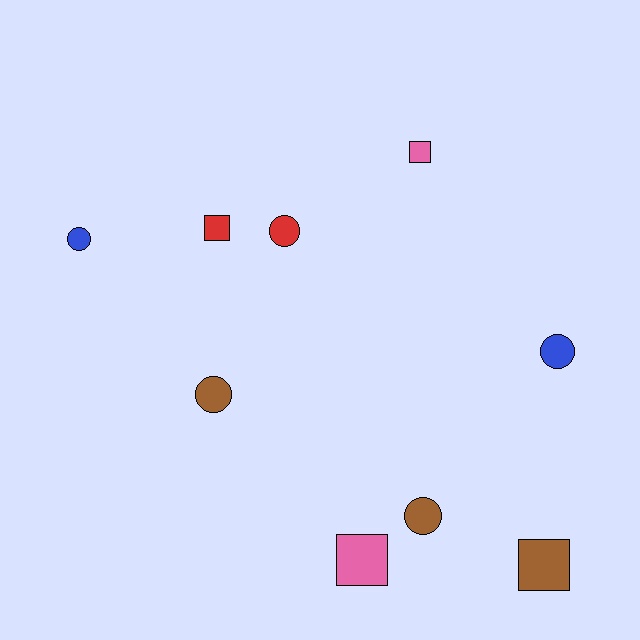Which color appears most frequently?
Brown, with 3 objects.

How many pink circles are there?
There are no pink circles.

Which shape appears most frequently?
Circle, with 5 objects.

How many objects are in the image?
There are 9 objects.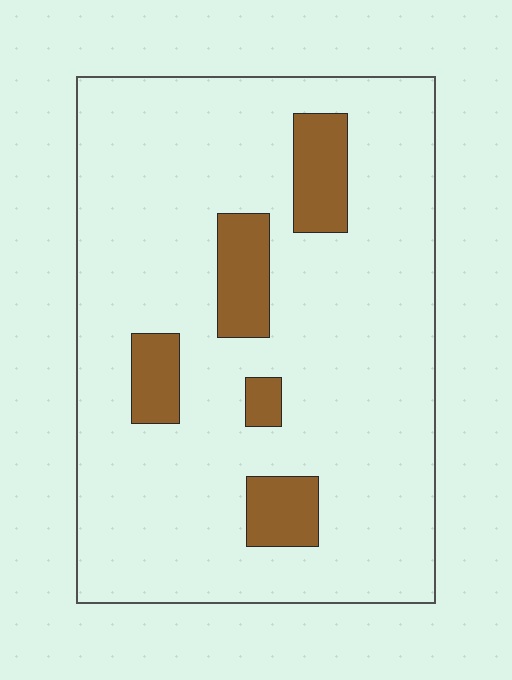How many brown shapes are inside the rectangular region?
5.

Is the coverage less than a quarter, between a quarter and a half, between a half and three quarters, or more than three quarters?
Less than a quarter.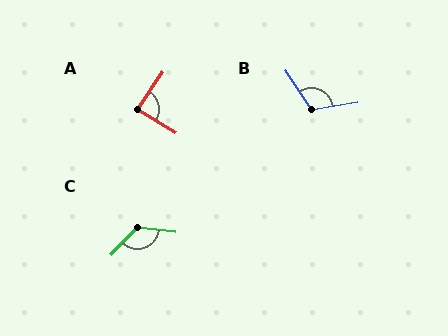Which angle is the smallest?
A, at approximately 88 degrees.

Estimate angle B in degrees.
Approximately 114 degrees.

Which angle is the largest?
C, at approximately 128 degrees.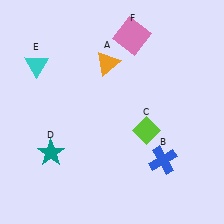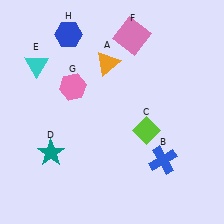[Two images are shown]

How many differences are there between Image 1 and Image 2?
There are 2 differences between the two images.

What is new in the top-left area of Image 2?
A pink hexagon (G) was added in the top-left area of Image 2.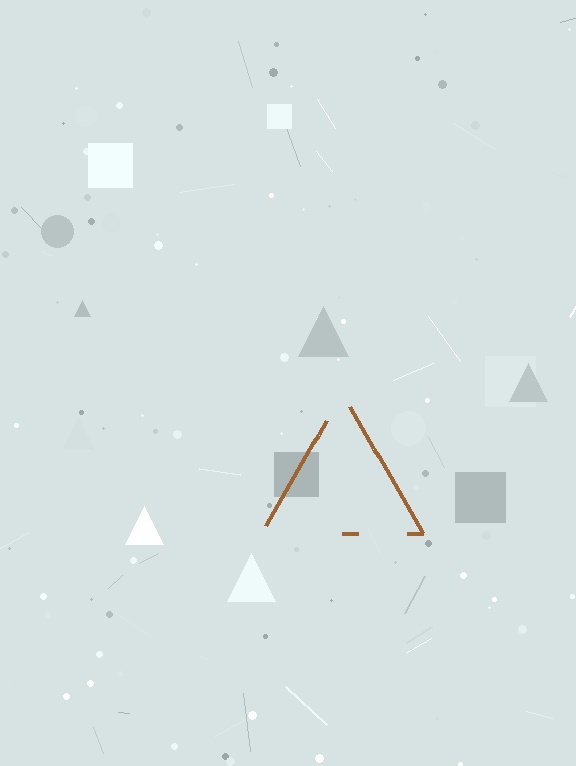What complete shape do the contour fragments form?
The contour fragments form a triangle.